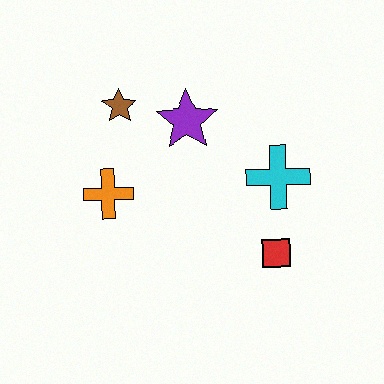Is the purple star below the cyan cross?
No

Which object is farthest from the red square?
The brown star is farthest from the red square.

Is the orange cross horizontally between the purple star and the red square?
No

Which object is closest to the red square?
The cyan cross is closest to the red square.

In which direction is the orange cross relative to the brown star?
The orange cross is below the brown star.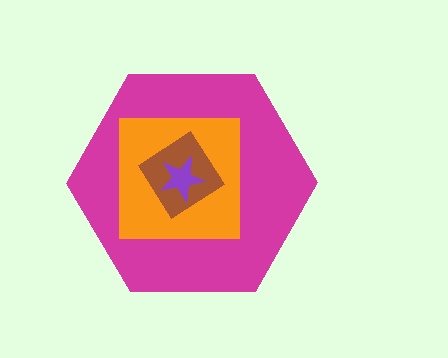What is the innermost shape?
The purple star.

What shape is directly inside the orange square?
The brown diamond.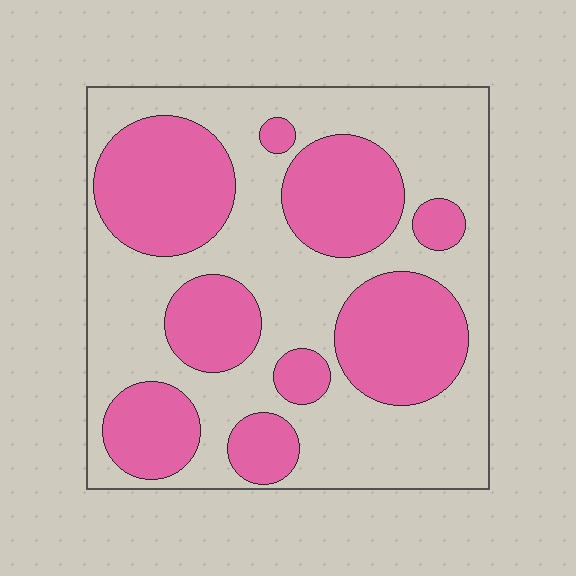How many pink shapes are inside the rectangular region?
9.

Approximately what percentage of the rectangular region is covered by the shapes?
Approximately 40%.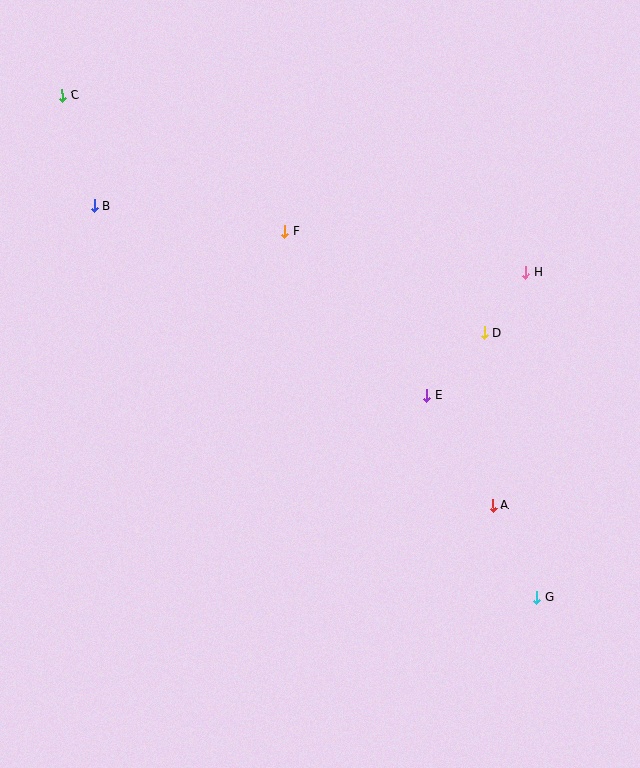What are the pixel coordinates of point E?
Point E is at (427, 395).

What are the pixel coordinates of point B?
Point B is at (94, 205).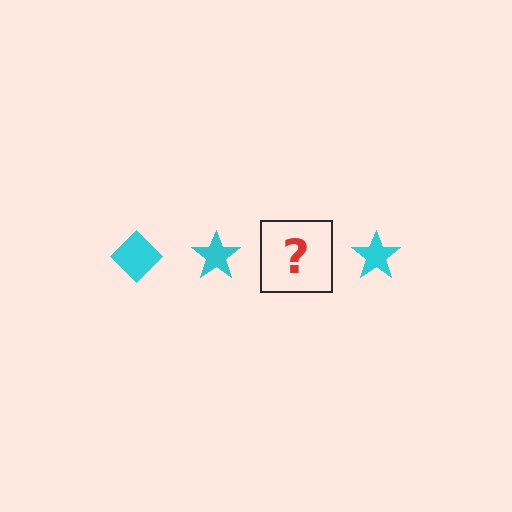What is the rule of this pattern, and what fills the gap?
The rule is that the pattern cycles through diamond, star shapes in cyan. The gap should be filled with a cyan diamond.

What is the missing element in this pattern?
The missing element is a cyan diamond.